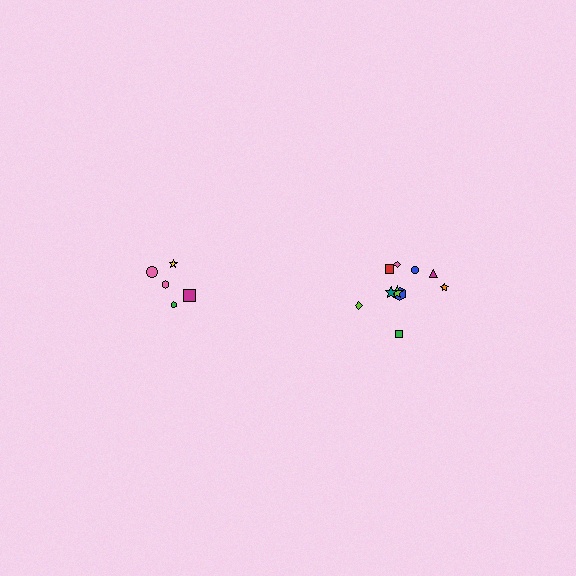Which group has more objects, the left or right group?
The right group.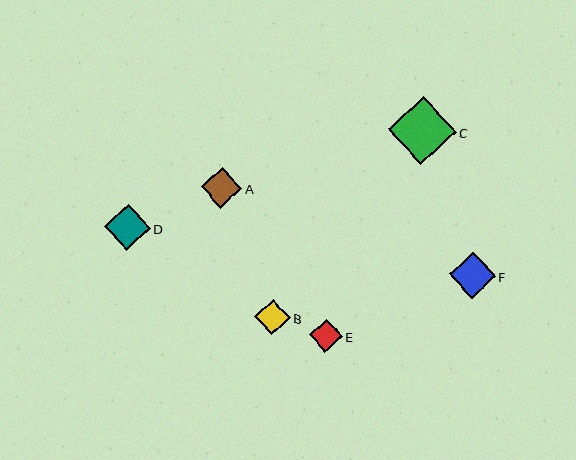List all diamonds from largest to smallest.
From largest to smallest: C, F, D, A, B, E.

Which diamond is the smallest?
Diamond E is the smallest with a size of approximately 33 pixels.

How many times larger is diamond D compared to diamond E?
Diamond D is approximately 1.4 times the size of diamond E.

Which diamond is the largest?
Diamond C is the largest with a size of approximately 68 pixels.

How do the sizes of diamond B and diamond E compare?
Diamond B and diamond E are approximately the same size.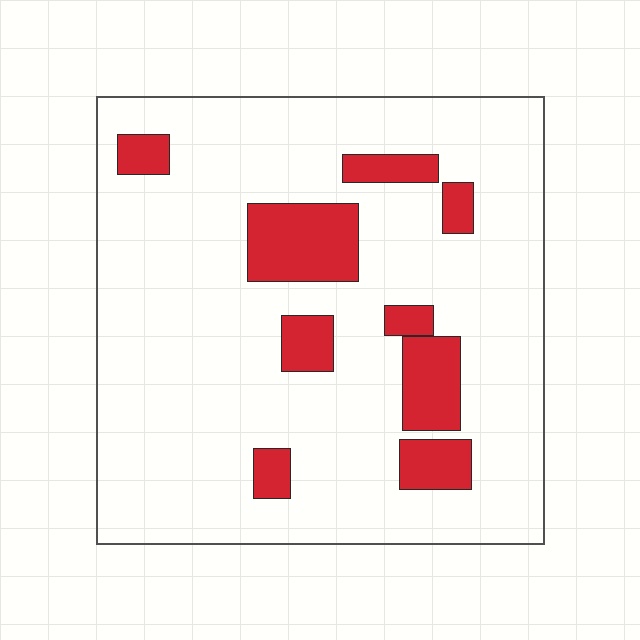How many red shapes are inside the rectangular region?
9.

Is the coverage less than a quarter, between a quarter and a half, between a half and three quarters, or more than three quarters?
Less than a quarter.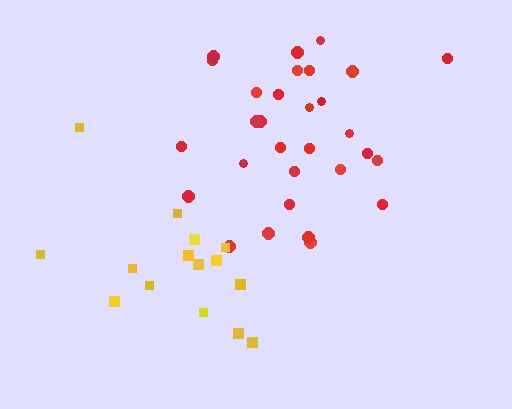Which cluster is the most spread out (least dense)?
Yellow.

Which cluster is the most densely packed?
Red.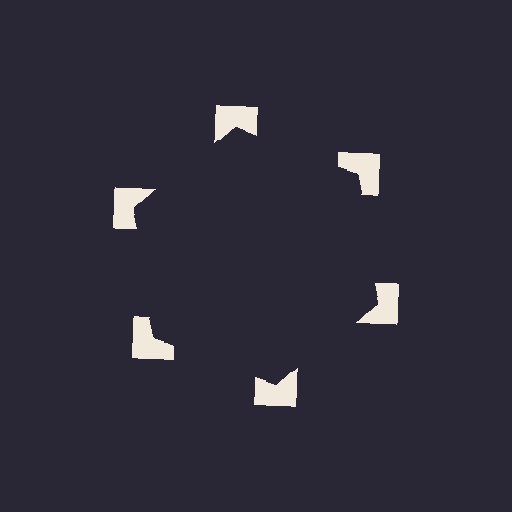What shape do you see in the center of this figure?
An illusory hexagon — its edges are inferred from the aligned wedge cuts in the notched squares, not physically drawn.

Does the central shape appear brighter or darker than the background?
It typically appears slightly darker than the background, even though no actual brightness change is drawn.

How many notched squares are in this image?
There are 6 — one at each vertex of the illusory hexagon.